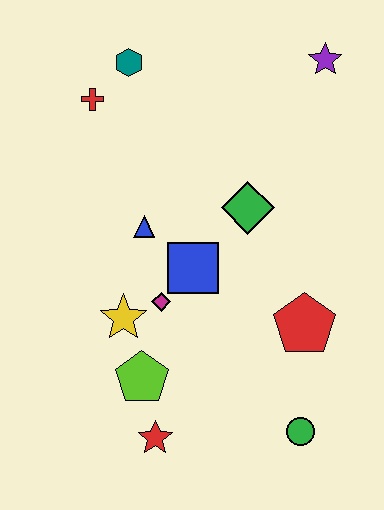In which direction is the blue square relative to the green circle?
The blue square is above the green circle.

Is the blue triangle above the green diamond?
No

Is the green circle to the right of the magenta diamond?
Yes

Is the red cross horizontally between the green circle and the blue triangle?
No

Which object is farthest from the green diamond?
The red star is farthest from the green diamond.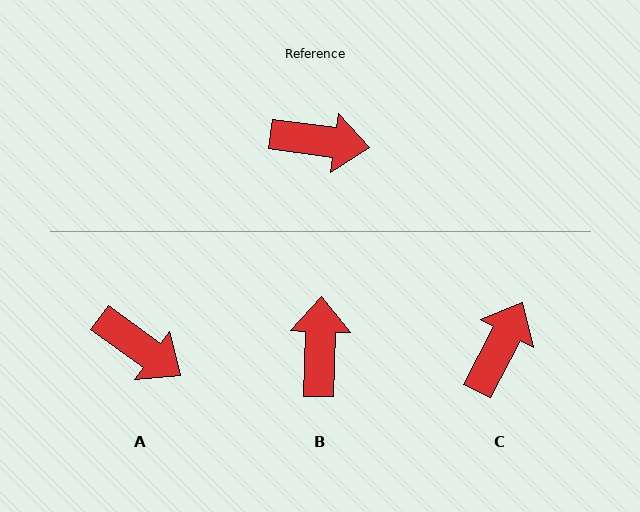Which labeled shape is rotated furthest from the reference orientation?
B, about 96 degrees away.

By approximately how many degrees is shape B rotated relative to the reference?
Approximately 96 degrees counter-clockwise.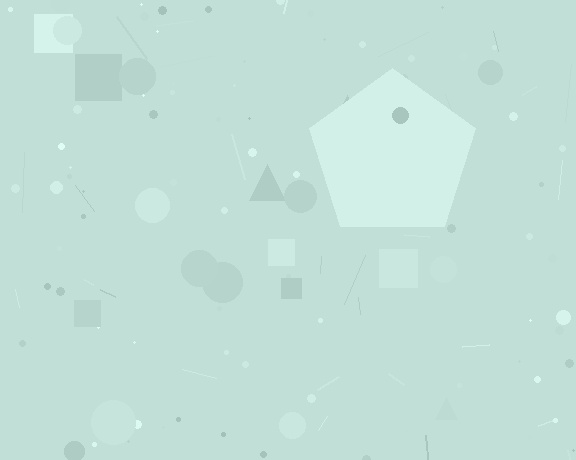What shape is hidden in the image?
A pentagon is hidden in the image.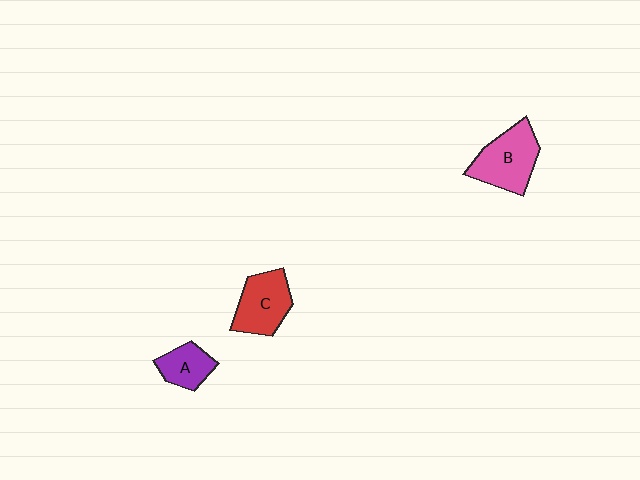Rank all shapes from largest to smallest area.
From largest to smallest: B (pink), C (red), A (purple).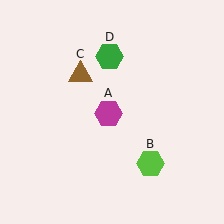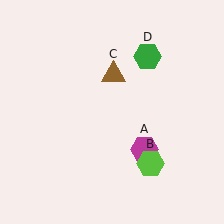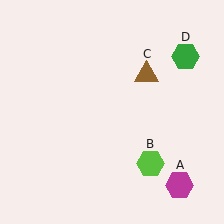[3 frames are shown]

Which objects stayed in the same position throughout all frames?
Lime hexagon (object B) remained stationary.